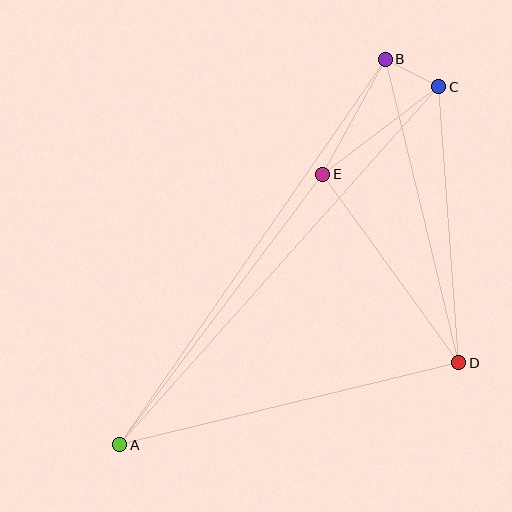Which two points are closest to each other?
Points B and C are closest to each other.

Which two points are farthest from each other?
Points A and C are farthest from each other.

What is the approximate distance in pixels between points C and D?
The distance between C and D is approximately 277 pixels.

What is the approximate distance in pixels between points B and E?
The distance between B and E is approximately 131 pixels.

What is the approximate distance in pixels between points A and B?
The distance between A and B is approximately 468 pixels.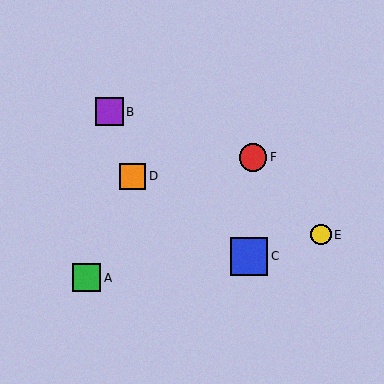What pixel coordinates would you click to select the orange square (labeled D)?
Click at (133, 176) to select the orange square D.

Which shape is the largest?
The blue square (labeled C) is the largest.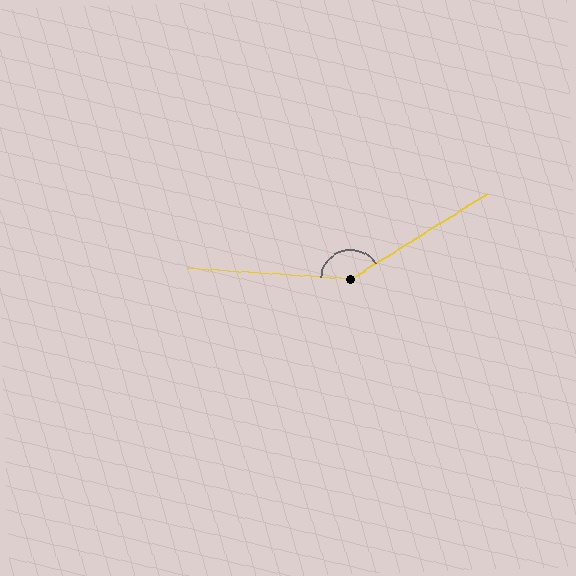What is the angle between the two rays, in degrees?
Approximately 144 degrees.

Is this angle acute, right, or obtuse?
It is obtuse.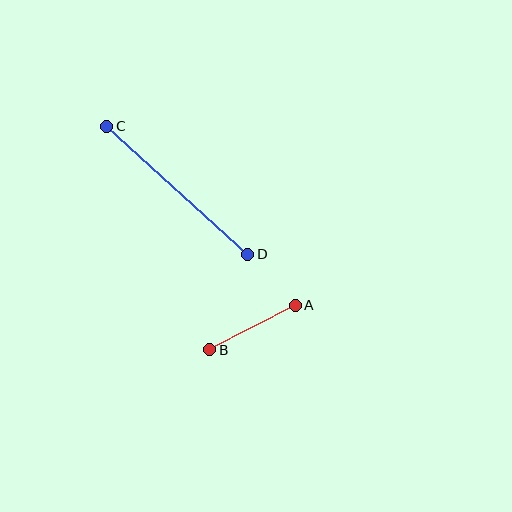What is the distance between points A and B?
The distance is approximately 96 pixels.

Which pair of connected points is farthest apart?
Points C and D are farthest apart.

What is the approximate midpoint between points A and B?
The midpoint is at approximately (253, 328) pixels.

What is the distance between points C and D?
The distance is approximately 190 pixels.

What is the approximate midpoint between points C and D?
The midpoint is at approximately (177, 190) pixels.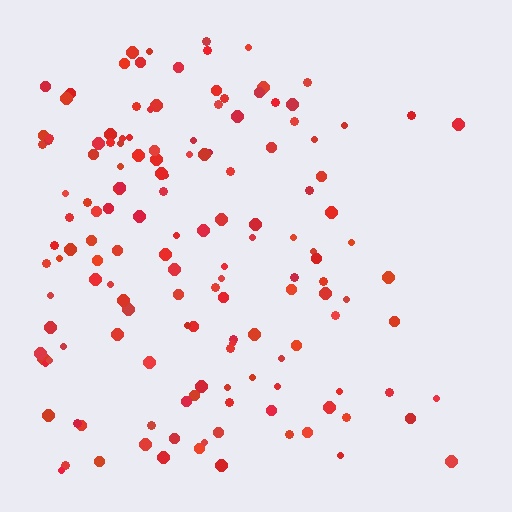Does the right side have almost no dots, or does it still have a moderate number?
Still a moderate number, just noticeably fewer than the left.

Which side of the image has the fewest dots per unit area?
The right.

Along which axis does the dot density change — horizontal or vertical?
Horizontal.